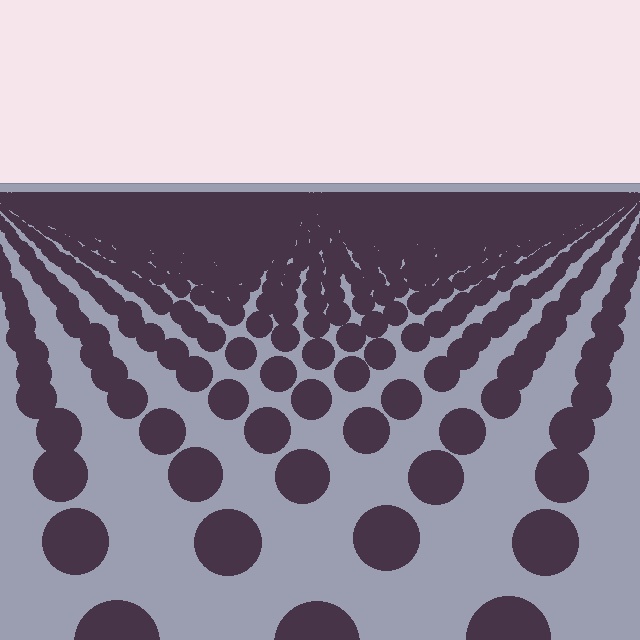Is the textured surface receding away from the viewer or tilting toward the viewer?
The surface is receding away from the viewer. Texture elements get smaller and denser toward the top.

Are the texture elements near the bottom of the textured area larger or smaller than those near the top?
Larger. Near the bottom, elements are closer to the viewer and appear at a bigger on-screen size.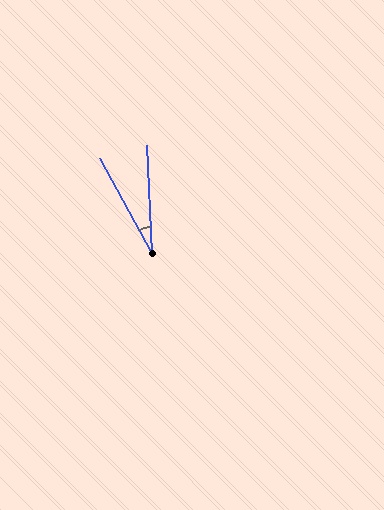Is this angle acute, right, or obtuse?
It is acute.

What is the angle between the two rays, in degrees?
Approximately 26 degrees.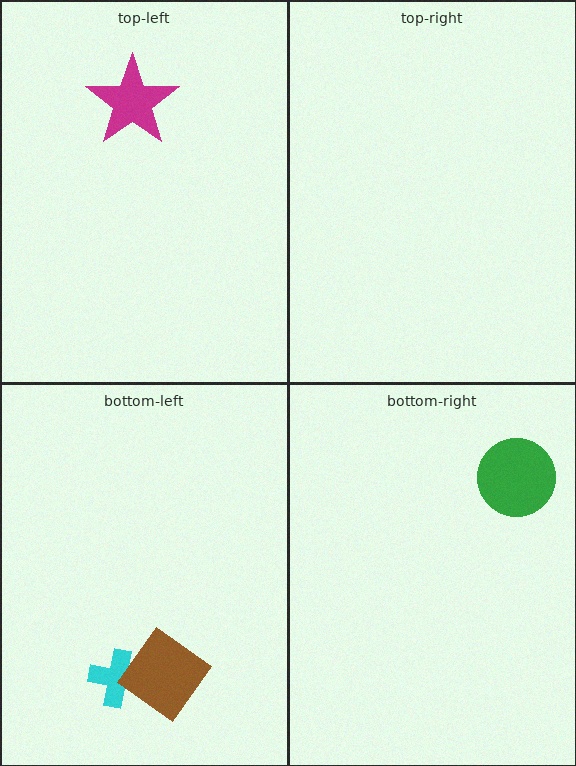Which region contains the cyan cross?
The bottom-left region.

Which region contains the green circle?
The bottom-right region.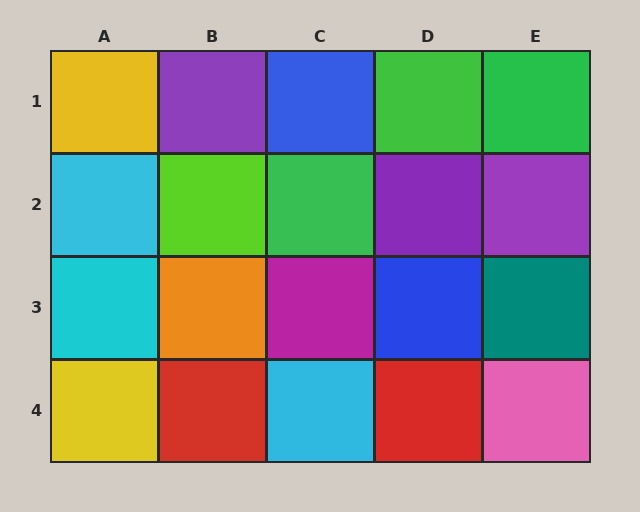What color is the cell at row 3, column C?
Magenta.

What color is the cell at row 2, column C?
Green.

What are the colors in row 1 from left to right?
Yellow, purple, blue, green, green.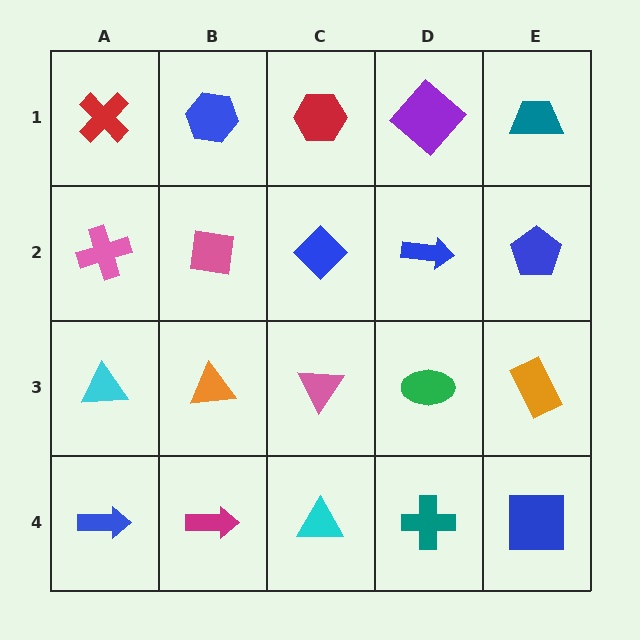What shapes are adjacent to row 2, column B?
A blue hexagon (row 1, column B), an orange triangle (row 3, column B), a pink cross (row 2, column A), a blue diamond (row 2, column C).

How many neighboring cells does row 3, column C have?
4.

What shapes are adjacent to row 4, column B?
An orange triangle (row 3, column B), a blue arrow (row 4, column A), a cyan triangle (row 4, column C).